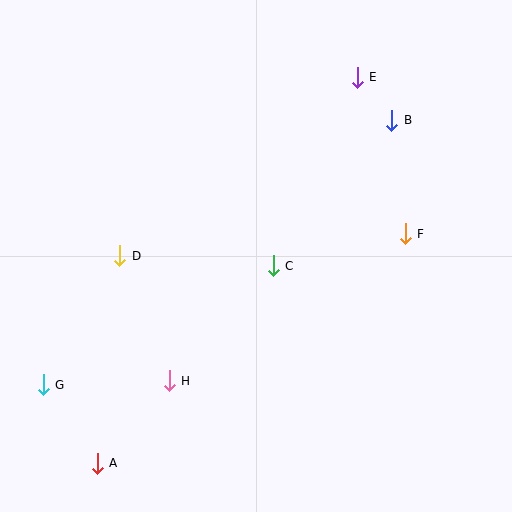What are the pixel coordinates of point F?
Point F is at (405, 234).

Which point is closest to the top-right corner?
Point B is closest to the top-right corner.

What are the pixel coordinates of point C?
Point C is at (273, 266).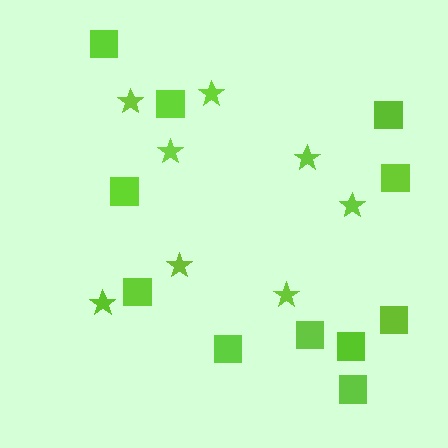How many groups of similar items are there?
There are 2 groups: one group of stars (8) and one group of squares (11).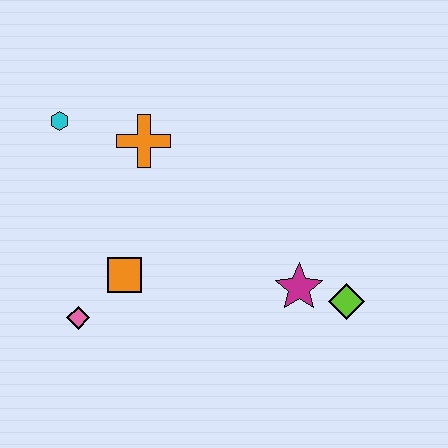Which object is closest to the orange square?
The pink diamond is closest to the orange square.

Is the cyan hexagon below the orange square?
No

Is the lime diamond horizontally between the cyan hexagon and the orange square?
No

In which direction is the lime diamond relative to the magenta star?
The lime diamond is to the right of the magenta star.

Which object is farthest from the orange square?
The lime diamond is farthest from the orange square.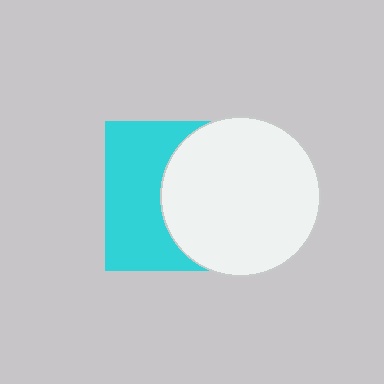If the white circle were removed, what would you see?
You would see the complete cyan square.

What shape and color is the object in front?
The object in front is a white circle.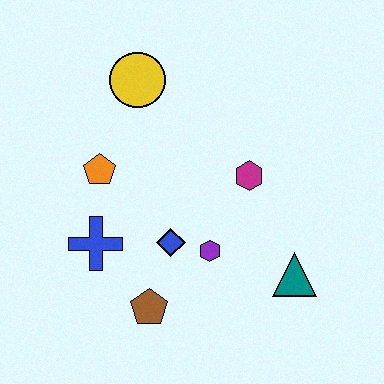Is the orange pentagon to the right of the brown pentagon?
No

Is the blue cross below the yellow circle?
Yes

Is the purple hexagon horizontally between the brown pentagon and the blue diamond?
No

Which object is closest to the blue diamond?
The purple hexagon is closest to the blue diamond.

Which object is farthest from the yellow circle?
The teal triangle is farthest from the yellow circle.